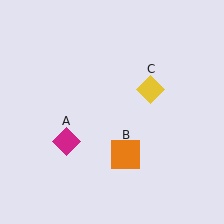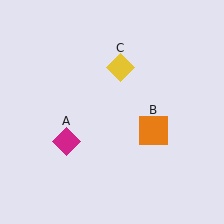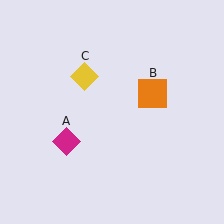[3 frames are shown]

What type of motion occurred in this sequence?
The orange square (object B), yellow diamond (object C) rotated counterclockwise around the center of the scene.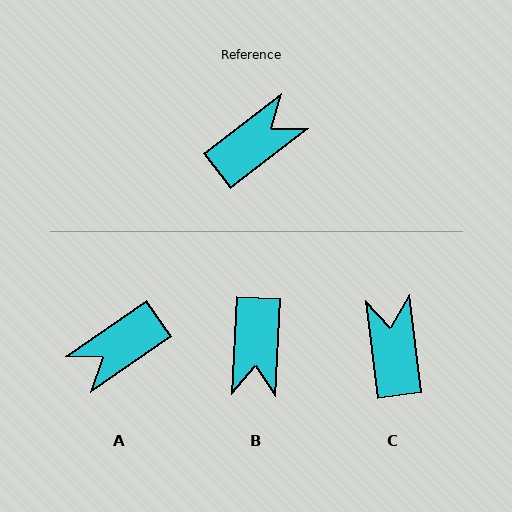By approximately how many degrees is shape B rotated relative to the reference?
Approximately 130 degrees clockwise.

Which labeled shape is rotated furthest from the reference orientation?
A, about 177 degrees away.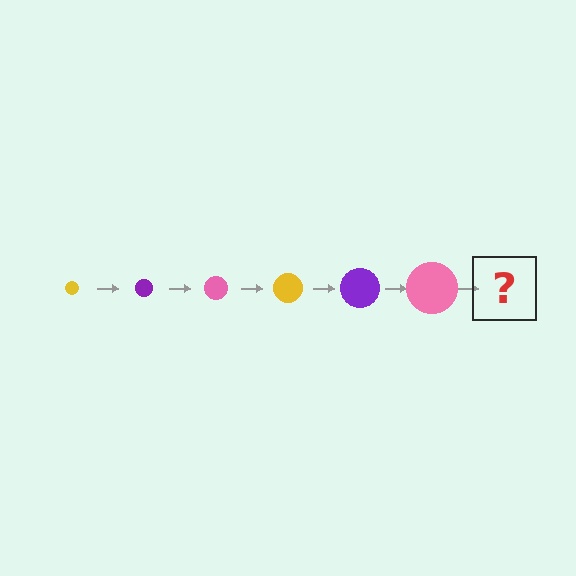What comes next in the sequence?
The next element should be a yellow circle, larger than the previous one.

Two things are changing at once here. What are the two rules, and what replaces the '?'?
The two rules are that the circle grows larger each step and the color cycles through yellow, purple, and pink. The '?' should be a yellow circle, larger than the previous one.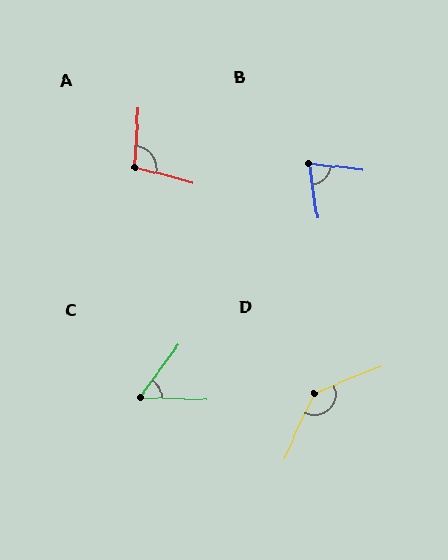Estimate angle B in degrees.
Approximately 74 degrees.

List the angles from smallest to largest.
C (55°), B (74°), A (102°), D (138°).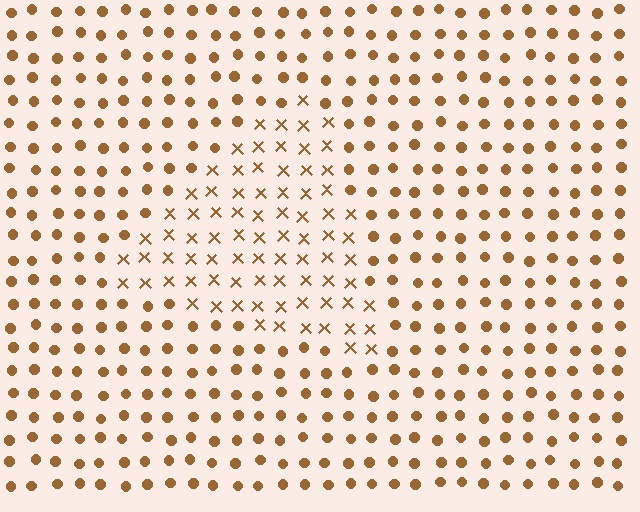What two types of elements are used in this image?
The image uses X marks inside the triangle region and circles outside it.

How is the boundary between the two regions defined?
The boundary is defined by a change in element shape: X marks inside vs. circles outside. All elements share the same color and spacing.